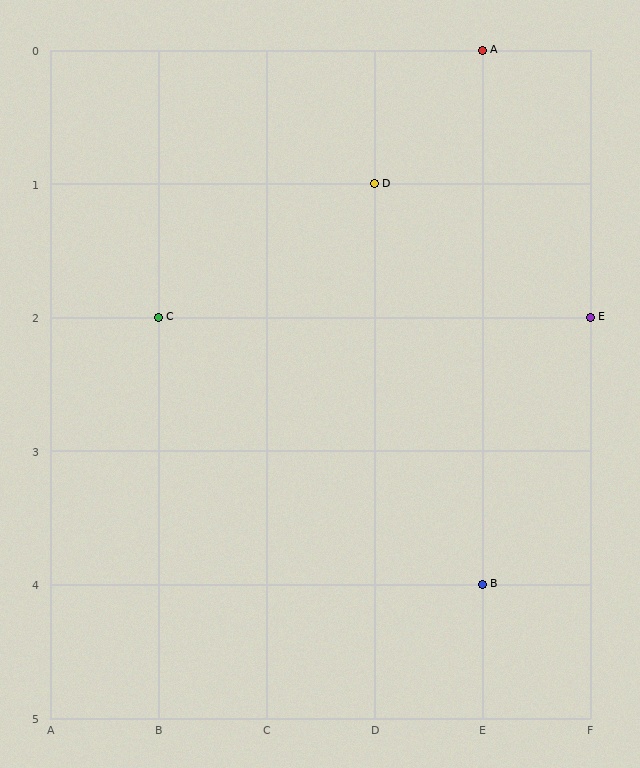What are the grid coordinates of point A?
Point A is at grid coordinates (E, 0).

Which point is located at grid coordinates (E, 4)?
Point B is at (E, 4).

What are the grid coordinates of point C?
Point C is at grid coordinates (B, 2).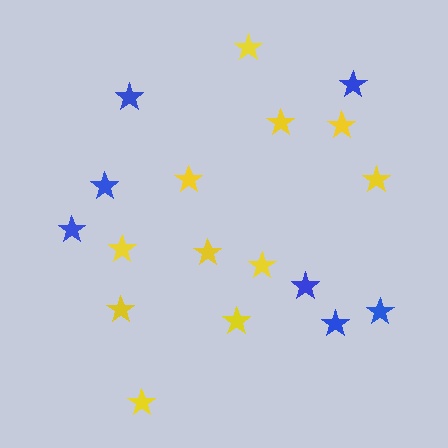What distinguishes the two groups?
There are 2 groups: one group of blue stars (7) and one group of yellow stars (11).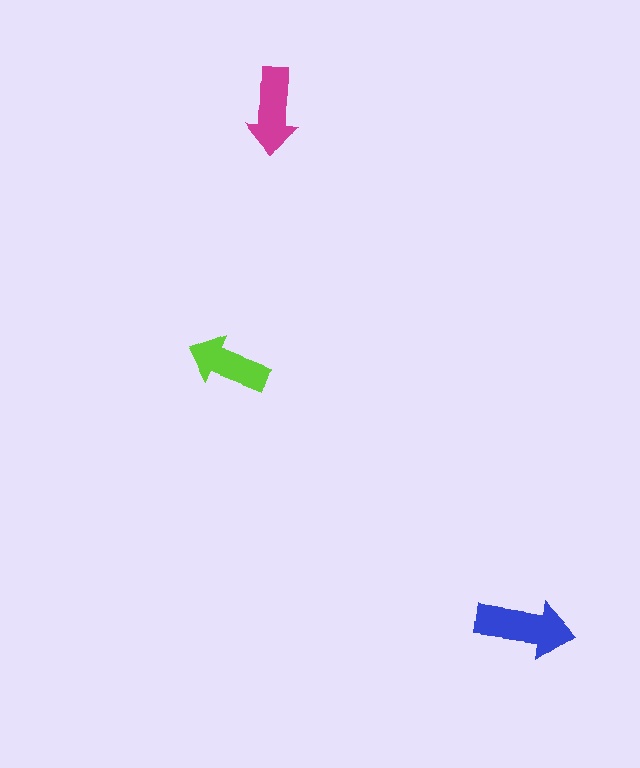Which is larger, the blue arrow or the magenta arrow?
The blue one.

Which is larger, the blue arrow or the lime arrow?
The blue one.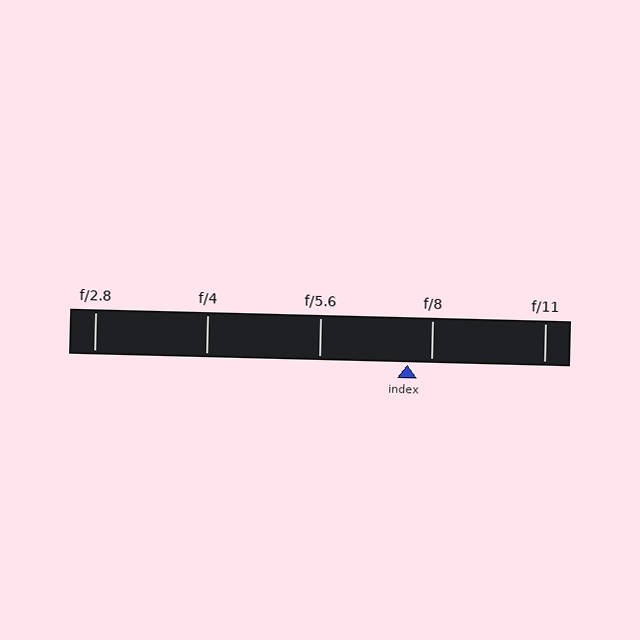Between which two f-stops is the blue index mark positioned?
The index mark is between f/5.6 and f/8.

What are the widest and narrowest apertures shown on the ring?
The widest aperture shown is f/2.8 and the narrowest is f/11.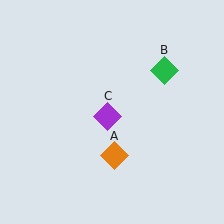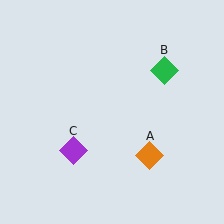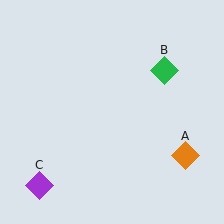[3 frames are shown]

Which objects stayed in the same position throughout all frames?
Green diamond (object B) remained stationary.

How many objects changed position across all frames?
2 objects changed position: orange diamond (object A), purple diamond (object C).